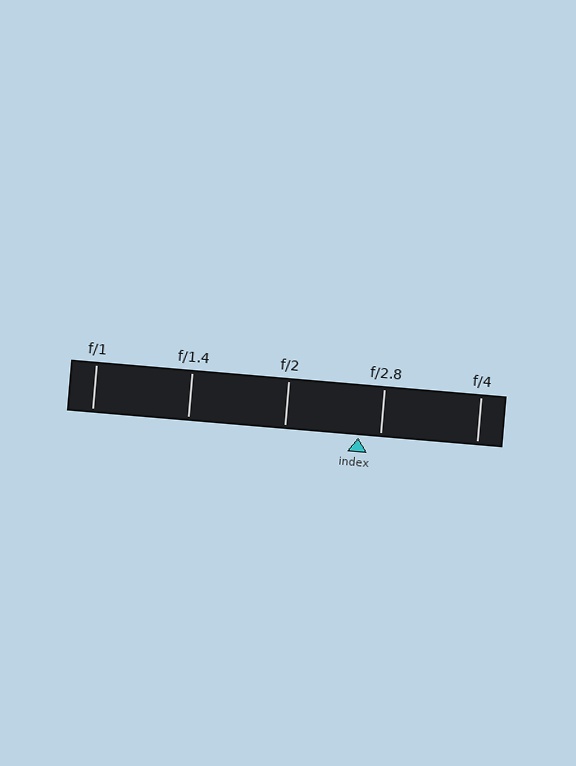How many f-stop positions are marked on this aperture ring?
There are 5 f-stop positions marked.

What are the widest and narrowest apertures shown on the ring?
The widest aperture shown is f/1 and the narrowest is f/4.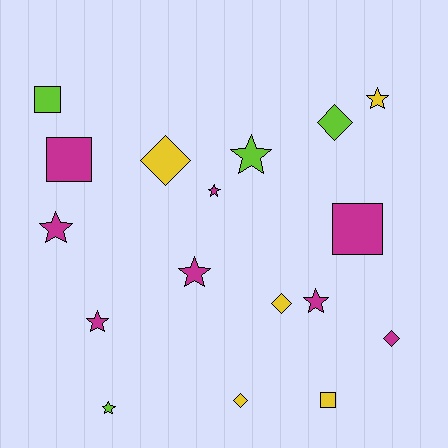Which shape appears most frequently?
Star, with 8 objects.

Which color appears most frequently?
Magenta, with 8 objects.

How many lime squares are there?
There is 1 lime square.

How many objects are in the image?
There are 17 objects.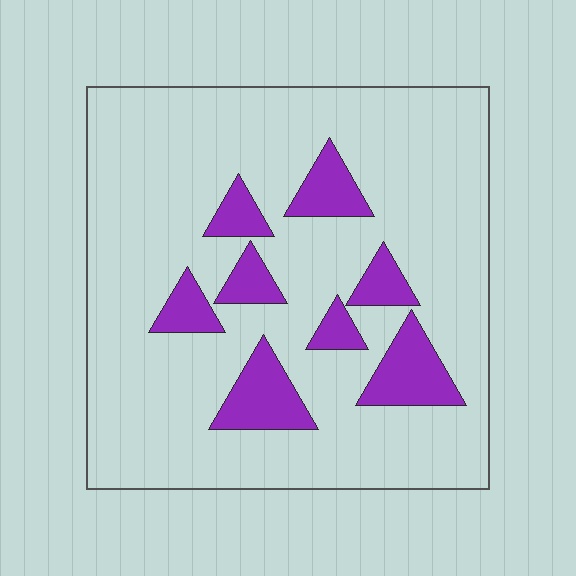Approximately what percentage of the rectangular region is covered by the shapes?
Approximately 15%.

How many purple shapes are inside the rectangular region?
8.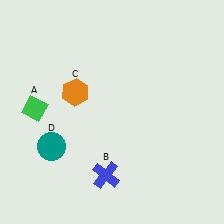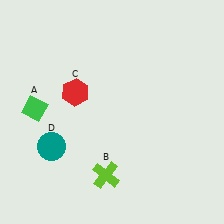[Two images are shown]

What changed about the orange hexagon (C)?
In Image 1, C is orange. In Image 2, it changed to red.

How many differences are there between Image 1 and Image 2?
There are 2 differences between the two images.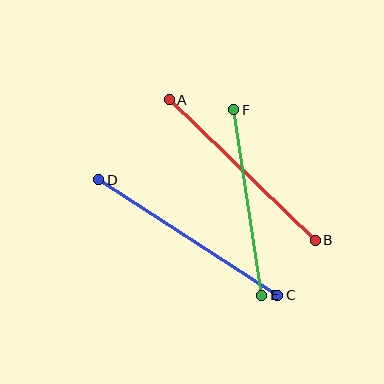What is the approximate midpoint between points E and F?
The midpoint is at approximately (248, 203) pixels.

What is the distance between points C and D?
The distance is approximately 213 pixels.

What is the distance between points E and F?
The distance is approximately 188 pixels.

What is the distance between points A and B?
The distance is approximately 203 pixels.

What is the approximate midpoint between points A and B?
The midpoint is at approximately (242, 170) pixels.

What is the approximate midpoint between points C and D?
The midpoint is at approximately (188, 238) pixels.